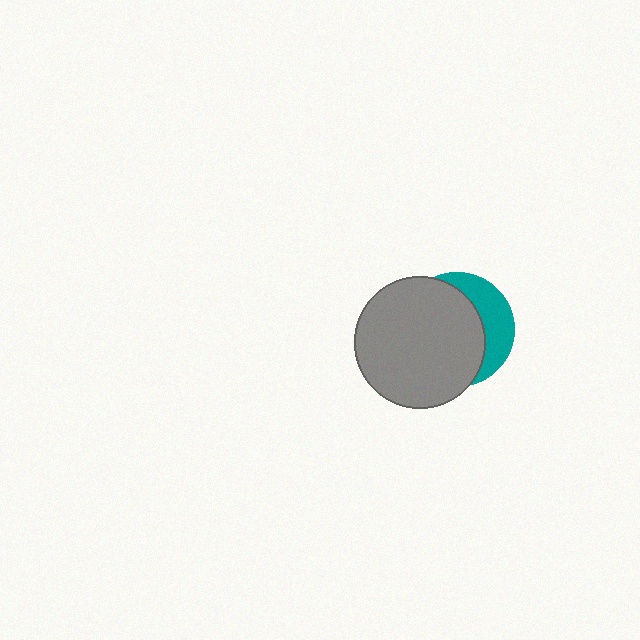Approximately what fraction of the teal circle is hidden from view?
Roughly 69% of the teal circle is hidden behind the gray circle.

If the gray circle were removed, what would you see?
You would see the complete teal circle.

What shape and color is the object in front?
The object in front is a gray circle.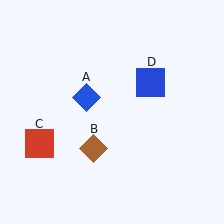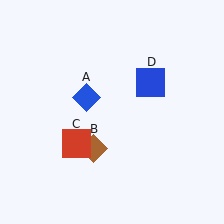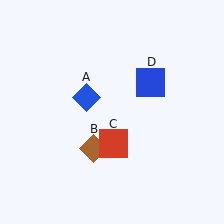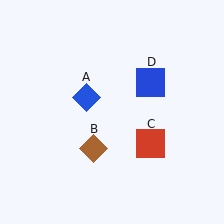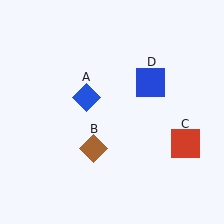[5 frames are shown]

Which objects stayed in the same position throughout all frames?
Blue diamond (object A) and brown diamond (object B) and blue square (object D) remained stationary.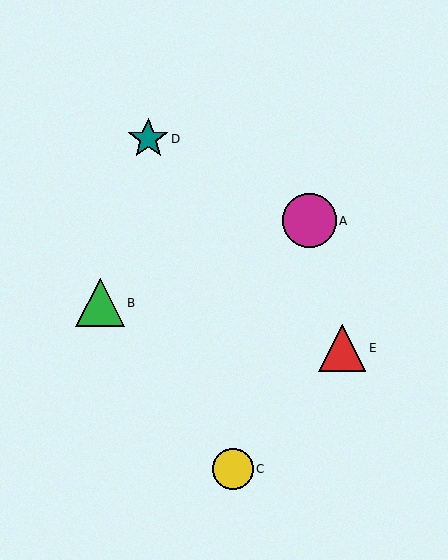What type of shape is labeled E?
Shape E is a red triangle.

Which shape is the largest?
The magenta circle (labeled A) is the largest.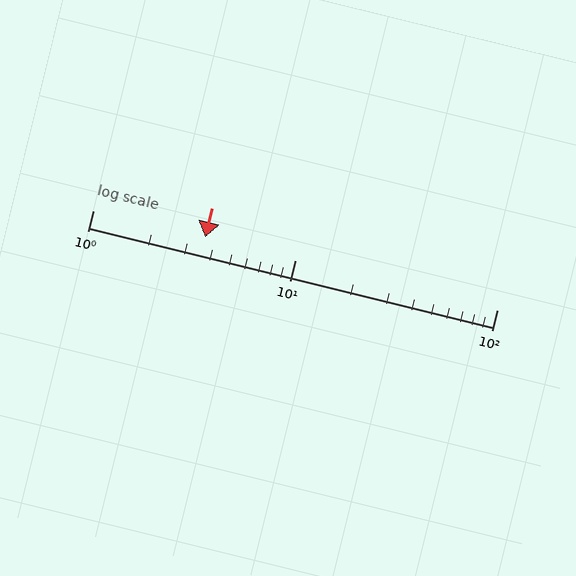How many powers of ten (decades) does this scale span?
The scale spans 2 decades, from 1 to 100.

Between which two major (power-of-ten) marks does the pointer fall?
The pointer is between 1 and 10.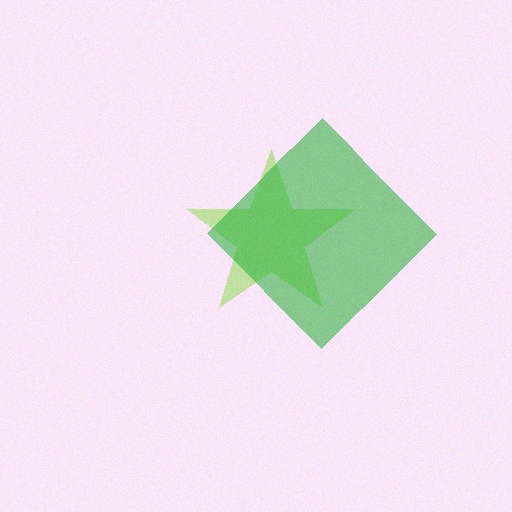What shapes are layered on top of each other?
The layered shapes are: a lime star, a green diamond.